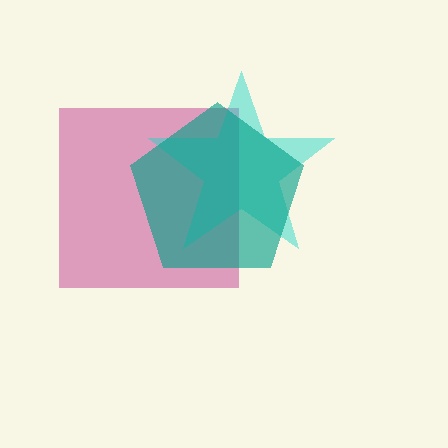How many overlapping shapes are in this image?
There are 3 overlapping shapes in the image.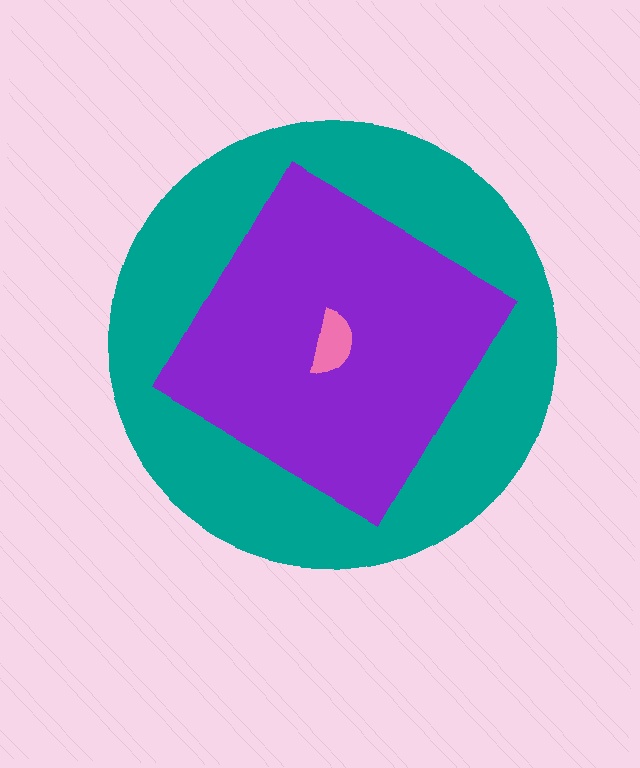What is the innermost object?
The pink semicircle.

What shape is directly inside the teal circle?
The purple diamond.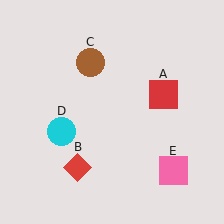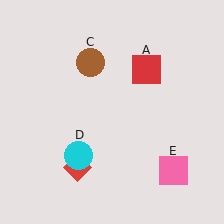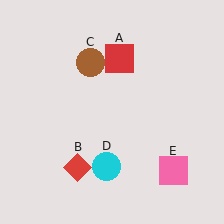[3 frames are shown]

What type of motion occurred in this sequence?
The red square (object A), cyan circle (object D) rotated counterclockwise around the center of the scene.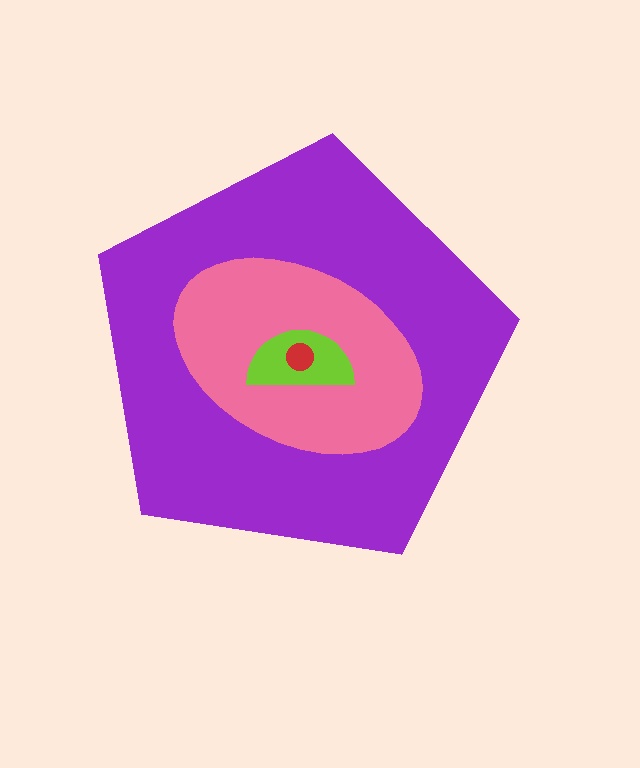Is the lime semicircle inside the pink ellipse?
Yes.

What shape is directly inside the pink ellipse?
The lime semicircle.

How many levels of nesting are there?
4.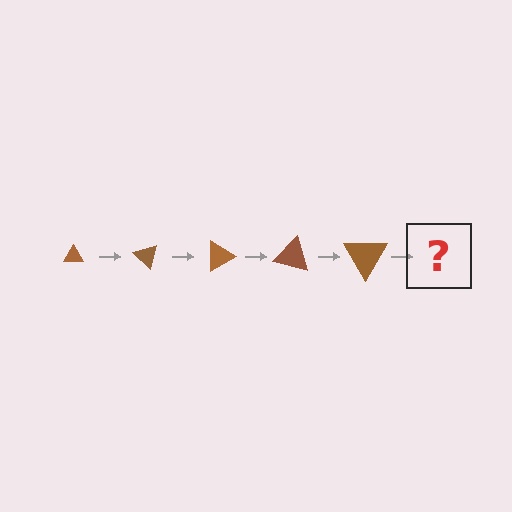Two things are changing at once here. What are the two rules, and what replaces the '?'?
The two rules are that the triangle grows larger each step and it rotates 45 degrees each step. The '?' should be a triangle, larger than the previous one and rotated 225 degrees from the start.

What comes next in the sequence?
The next element should be a triangle, larger than the previous one and rotated 225 degrees from the start.